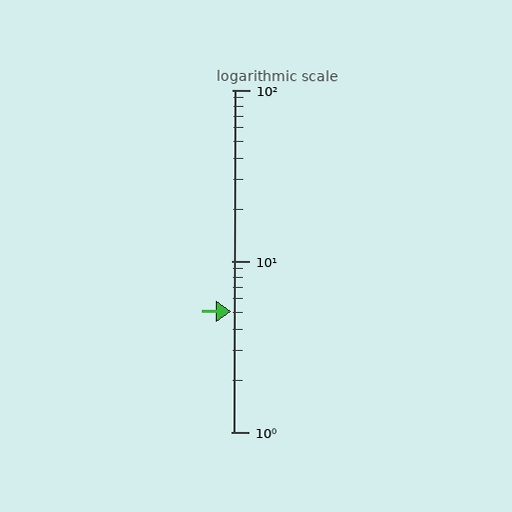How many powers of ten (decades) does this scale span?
The scale spans 2 decades, from 1 to 100.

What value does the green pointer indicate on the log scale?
The pointer indicates approximately 5.1.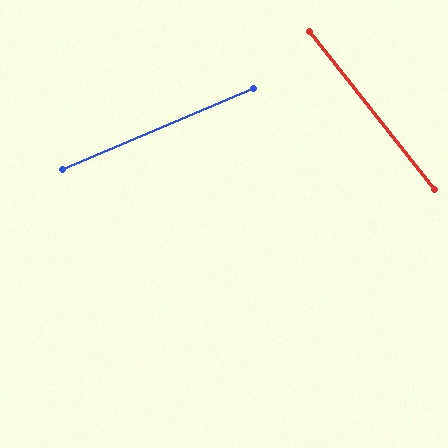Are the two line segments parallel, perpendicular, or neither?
Neither parallel nor perpendicular — they differ by about 74°.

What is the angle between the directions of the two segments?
Approximately 74 degrees.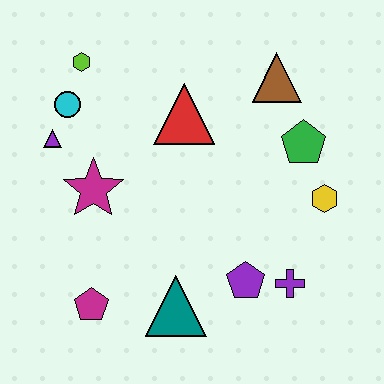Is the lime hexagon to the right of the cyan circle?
Yes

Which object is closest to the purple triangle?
The cyan circle is closest to the purple triangle.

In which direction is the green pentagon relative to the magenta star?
The green pentagon is to the right of the magenta star.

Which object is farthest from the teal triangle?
The lime hexagon is farthest from the teal triangle.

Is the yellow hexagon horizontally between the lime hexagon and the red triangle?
No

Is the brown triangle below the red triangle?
No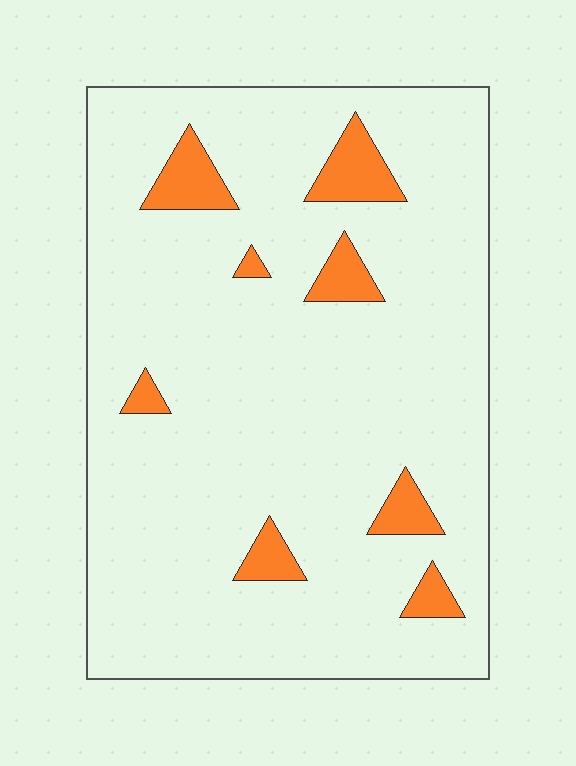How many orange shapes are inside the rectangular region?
8.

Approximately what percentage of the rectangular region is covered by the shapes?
Approximately 10%.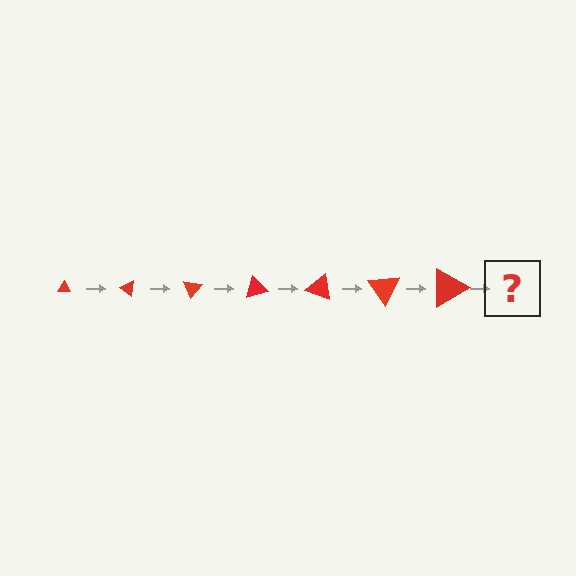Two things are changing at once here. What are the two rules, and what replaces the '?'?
The two rules are that the triangle grows larger each step and it rotates 35 degrees each step. The '?' should be a triangle, larger than the previous one and rotated 245 degrees from the start.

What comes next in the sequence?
The next element should be a triangle, larger than the previous one and rotated 245 degrees from the start.